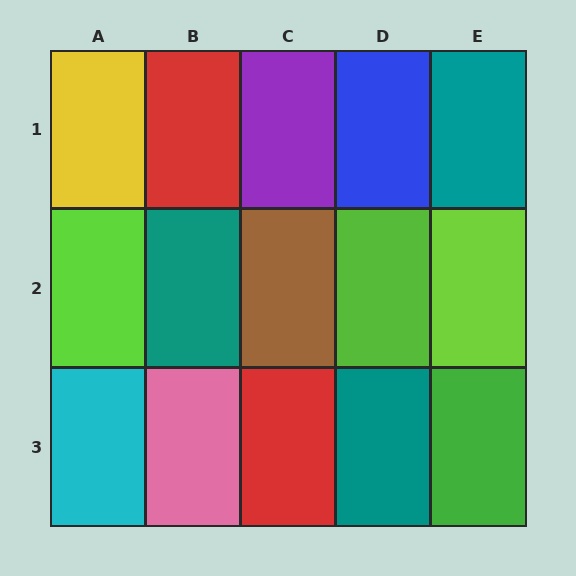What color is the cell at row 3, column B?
Pink.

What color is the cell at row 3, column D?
Teal.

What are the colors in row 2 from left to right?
Lime, teal, brown, lime, lime.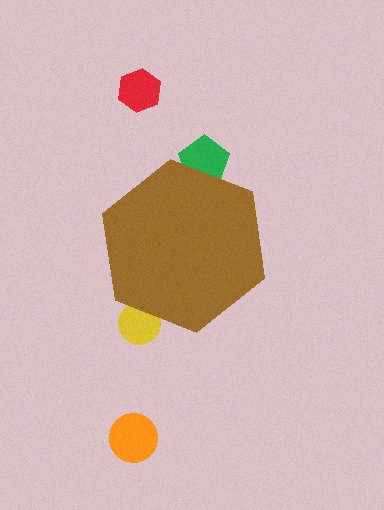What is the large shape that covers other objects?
A brown hexagon.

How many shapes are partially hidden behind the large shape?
2 shapes are partially hidden.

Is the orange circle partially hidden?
No, the orange circle is fully visible.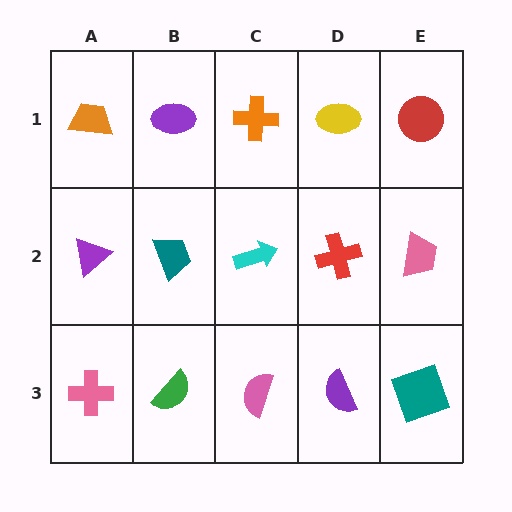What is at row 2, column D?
A red cross.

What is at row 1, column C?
An orange cross.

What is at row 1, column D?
A yellow ellipse.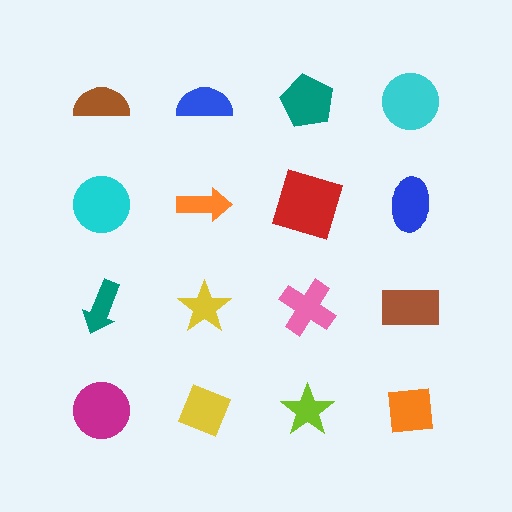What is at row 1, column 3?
A teal pentagon.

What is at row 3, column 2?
A yellow star.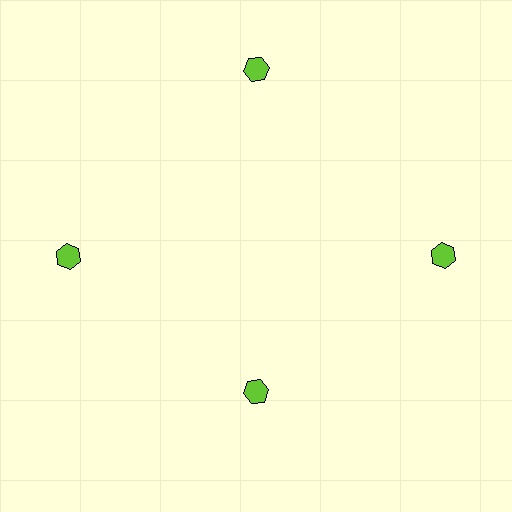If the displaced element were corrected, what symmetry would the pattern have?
It would have 4-fold rotational symmetry — the pattern would map onto itself every 90 degrees.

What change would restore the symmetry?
The symmetry would be restored by moving it outward, back onto the ring so that all 4 hexagons sit at equal angles and equal distance from the center.